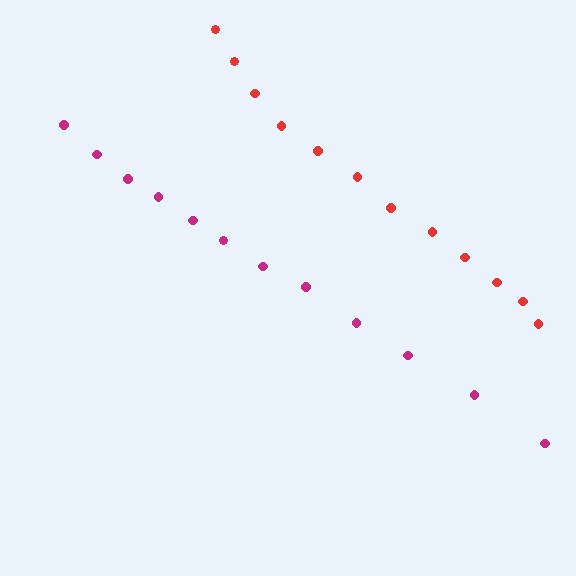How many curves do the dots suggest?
There are 2 distinct paths.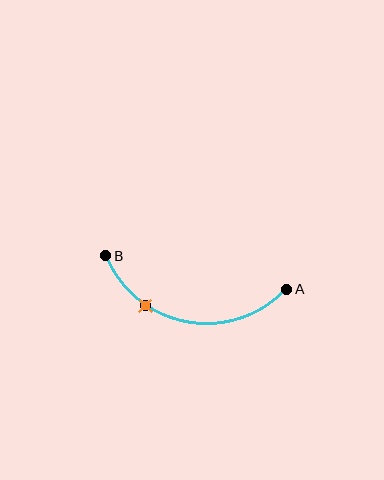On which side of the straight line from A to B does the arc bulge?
The arc bulges below the straight line connecting A and B.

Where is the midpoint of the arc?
The arc midpoint is the point on the curve farthest from the straight line joining A and B. It sits below that line.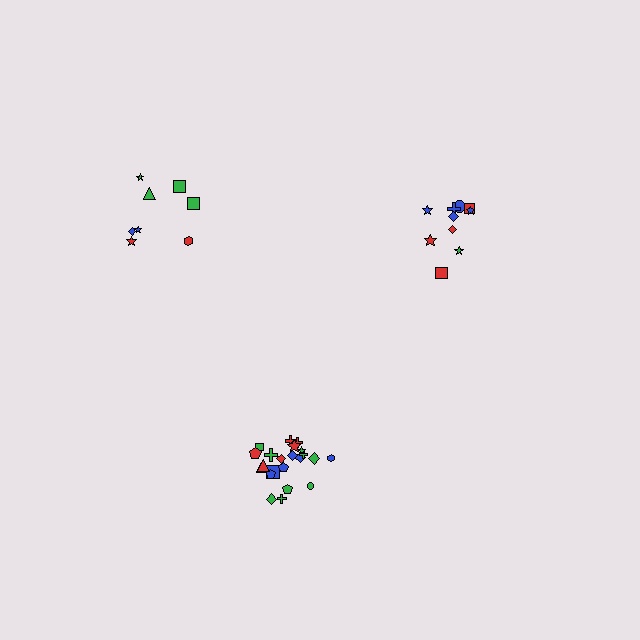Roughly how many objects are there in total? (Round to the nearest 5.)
Roughly 40 objects in total.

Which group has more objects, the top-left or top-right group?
The top-right group.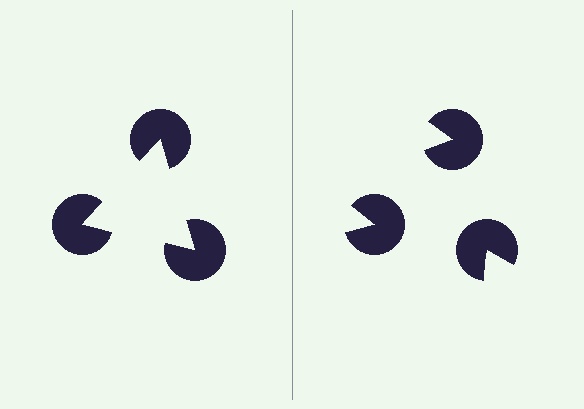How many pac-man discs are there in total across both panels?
6 — 3 on each side.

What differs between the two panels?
The pac-man discs are positioned identically on both sides; only the wedge orientations differ. On the left they align to a triangle; on the right they are misaligned.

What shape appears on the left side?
An illusory triangle.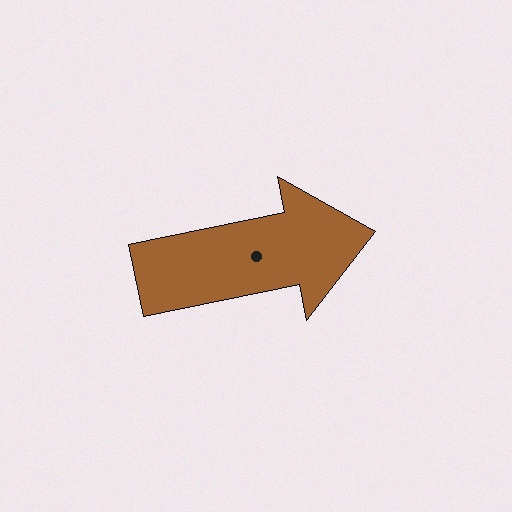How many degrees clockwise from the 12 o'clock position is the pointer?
Approximately 78 degrees.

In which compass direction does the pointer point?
East.